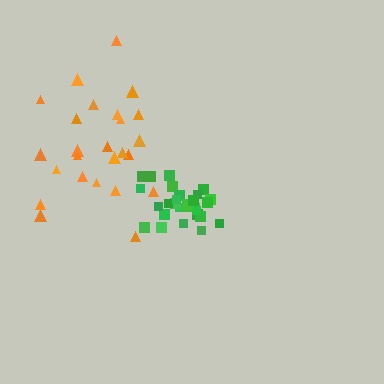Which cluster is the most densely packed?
Green.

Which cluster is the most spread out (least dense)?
Orange.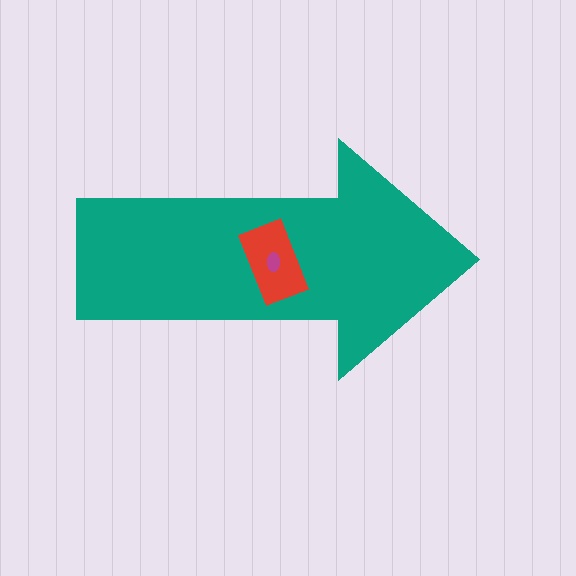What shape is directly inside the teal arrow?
The red rectangle.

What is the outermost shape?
The teal arrow.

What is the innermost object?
The magenta ellipse.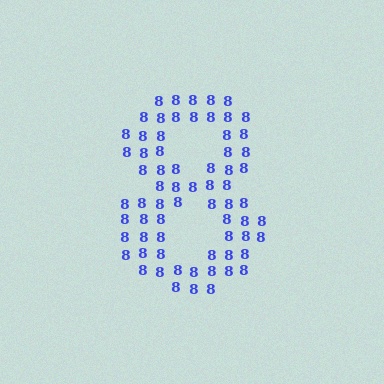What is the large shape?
The large shape is the digit 8.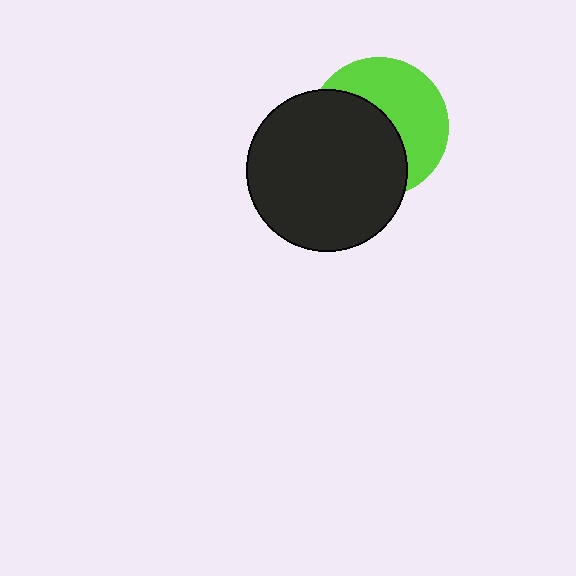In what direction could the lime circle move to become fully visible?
The lime circle could move toward the upper-right. That would shift it out from behind the black circle entirely.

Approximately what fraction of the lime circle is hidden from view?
Roughly 52% of the lime circle is hidden behind the black circle.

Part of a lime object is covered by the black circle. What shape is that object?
It is a circle.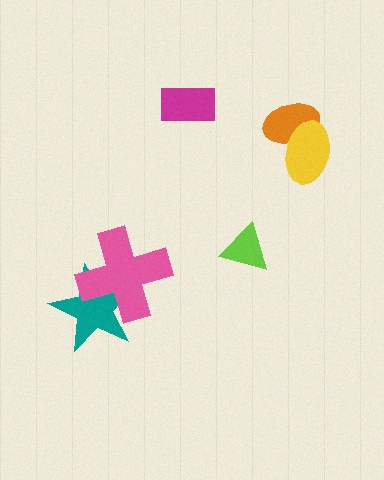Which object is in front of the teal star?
The pink cross is in front of the teal star.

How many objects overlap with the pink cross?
1 object overlaps with the pink cross.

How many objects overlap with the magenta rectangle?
0 objects overlap with the magenta rectangle.